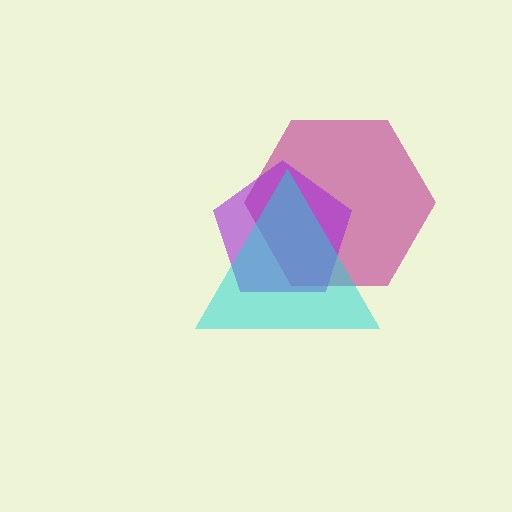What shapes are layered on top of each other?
The layered shapes are: a magenta hexagon, a purple pentagon, a cyan triangle.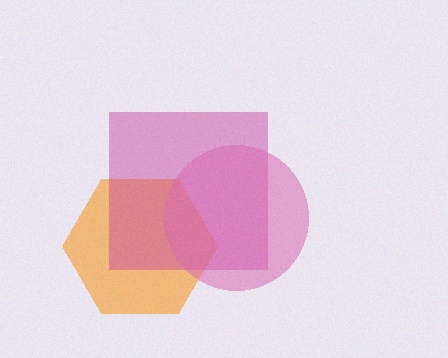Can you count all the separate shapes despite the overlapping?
Yes, there are 3 separate shapes.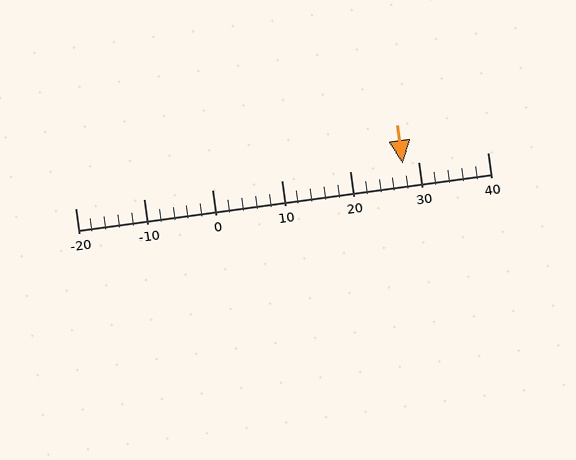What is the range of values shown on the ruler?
The ruler shows values from -20 to 40.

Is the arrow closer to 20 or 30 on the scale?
The arrow is closer to 30.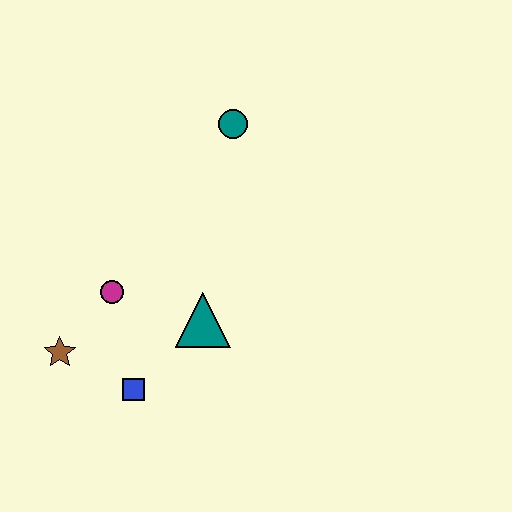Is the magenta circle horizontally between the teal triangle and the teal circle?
No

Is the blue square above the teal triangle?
No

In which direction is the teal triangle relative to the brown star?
The teal triangle is to the right of the brown star.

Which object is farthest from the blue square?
The teal circle is farthest from the blue square.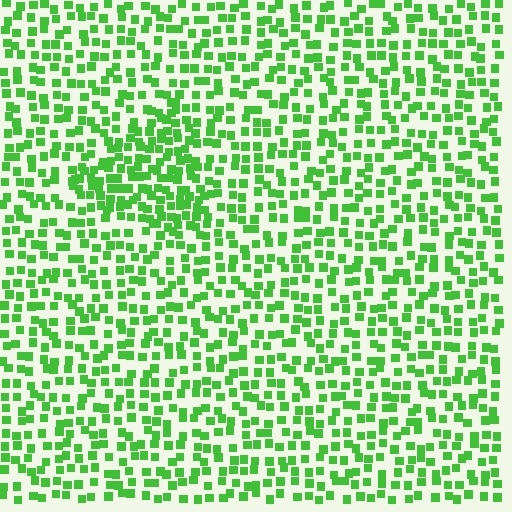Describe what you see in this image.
The image contains small green elements arranged at two different densities. A triangle-shaped region is visible where the elements are more densely packed than the surrounding area.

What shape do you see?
I see a triangle.